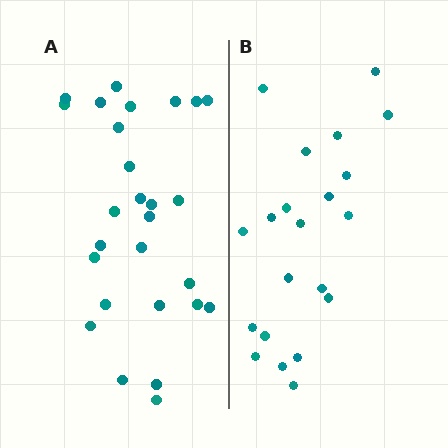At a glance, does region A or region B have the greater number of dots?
Region A (the left region) has more dots.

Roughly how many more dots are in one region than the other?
Region A has about 6 more dots than region B.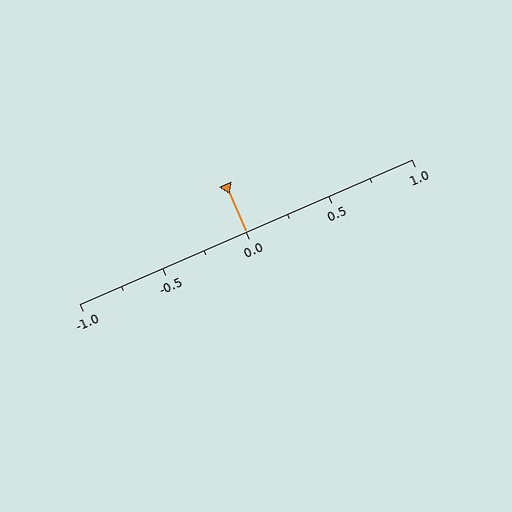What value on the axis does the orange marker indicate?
The marker indicates approximately 0.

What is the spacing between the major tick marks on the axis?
The major ticks are spaced 0.5 apart.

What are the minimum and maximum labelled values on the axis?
The axis runs from -1.0 to 1.0.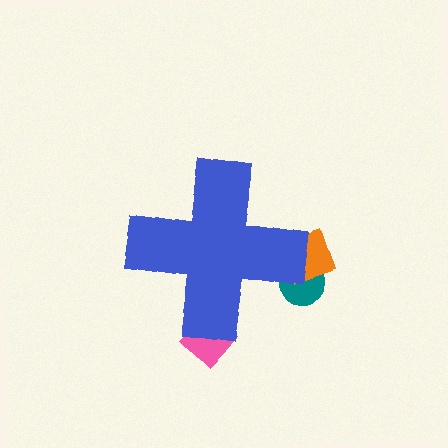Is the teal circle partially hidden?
Yes, the teal circle is partially hidden behind the blue cross.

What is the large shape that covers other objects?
A blue cross.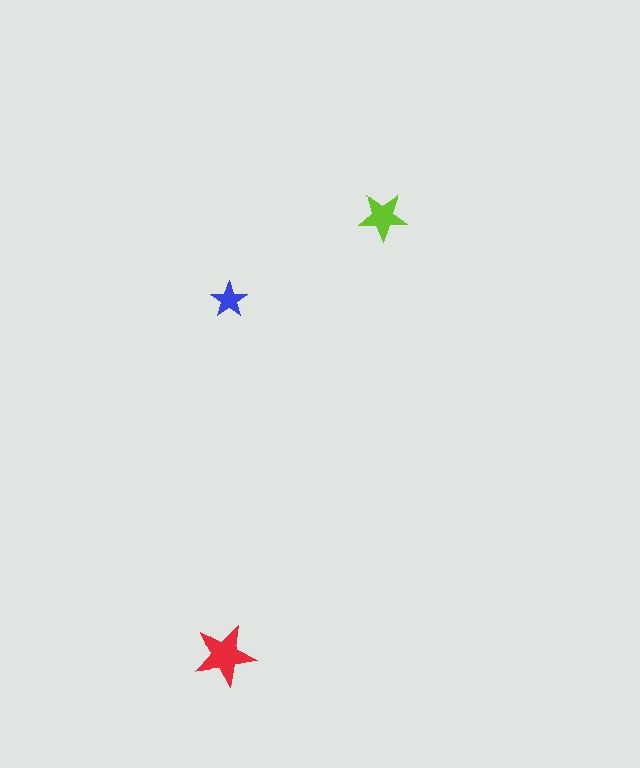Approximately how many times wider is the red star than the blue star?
About 1.5 times wider.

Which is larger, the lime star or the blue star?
The lime one.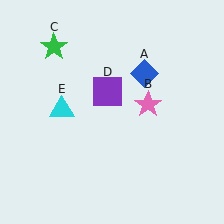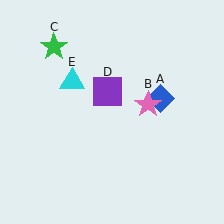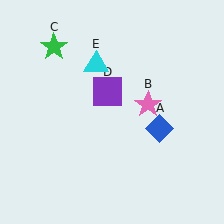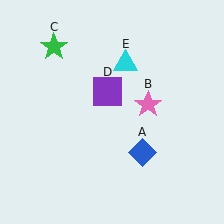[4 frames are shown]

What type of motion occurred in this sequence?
The blue diamond (object A), cyan triangle (object E) rotated clockwise around the center of the scene.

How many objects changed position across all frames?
2 objects changed position: blue diamond (object A), cyan triangle (object E).